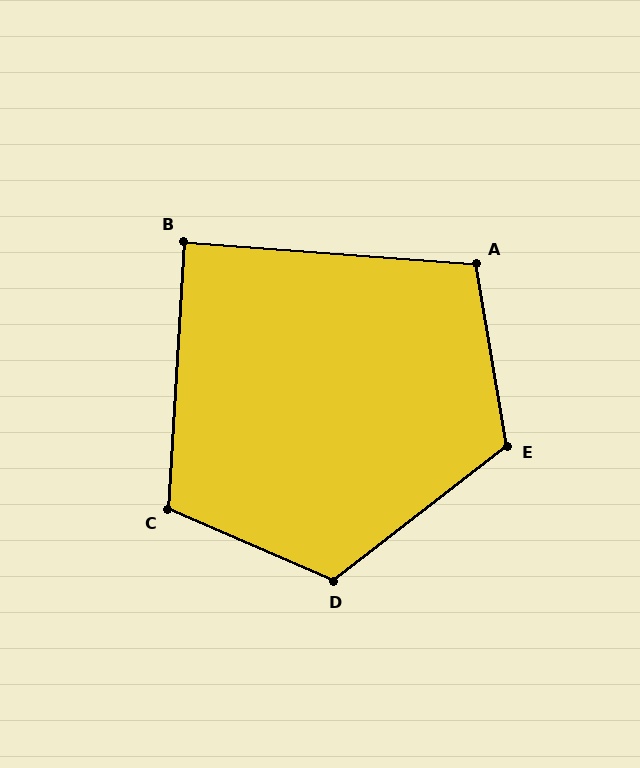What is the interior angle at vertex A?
Approximately 104 degrees (obtuse).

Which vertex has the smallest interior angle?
B, at approximately 89 degrees.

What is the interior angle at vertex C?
Approximately 110 degrees (obtuse).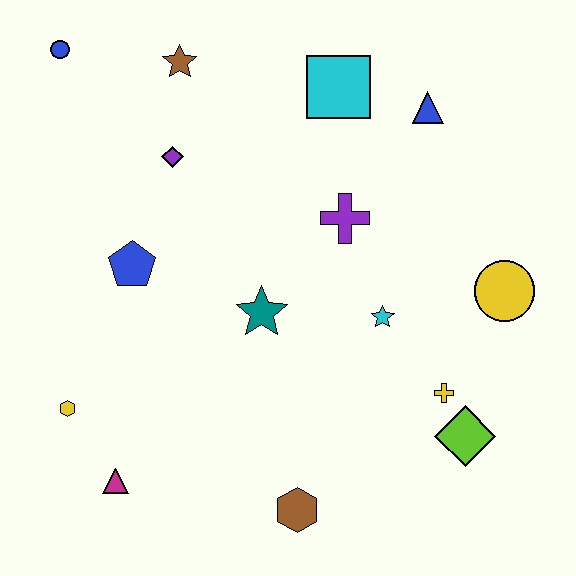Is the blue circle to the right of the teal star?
No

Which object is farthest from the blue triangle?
The magenta triangle is farthest from the blue triangle.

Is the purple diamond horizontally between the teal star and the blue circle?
Yes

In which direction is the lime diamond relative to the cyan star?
The lime diamond is below the cyan star.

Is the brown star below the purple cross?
No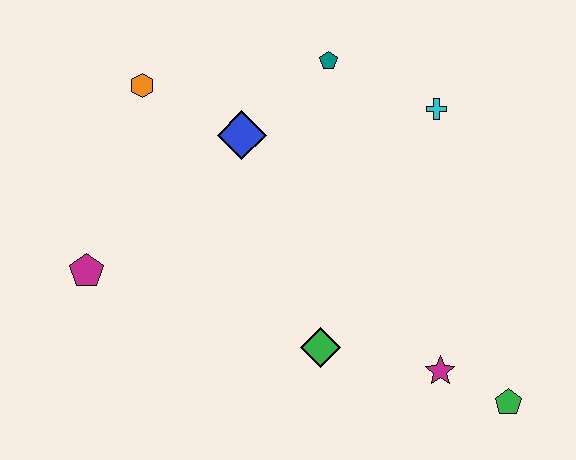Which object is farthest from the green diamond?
The orange hexagon is farthest from the green diamond.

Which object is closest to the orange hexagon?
The blue diamond is closest to the orange hexagon.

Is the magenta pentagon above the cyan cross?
No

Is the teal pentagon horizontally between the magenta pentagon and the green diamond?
No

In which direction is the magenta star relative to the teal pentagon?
The magenta star is below the teal pentagon.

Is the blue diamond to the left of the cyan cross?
Yes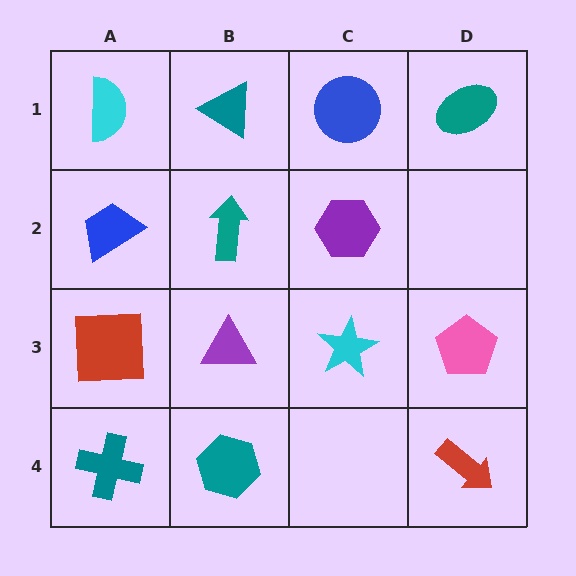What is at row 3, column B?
A purple triangle.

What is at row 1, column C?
A blue circle.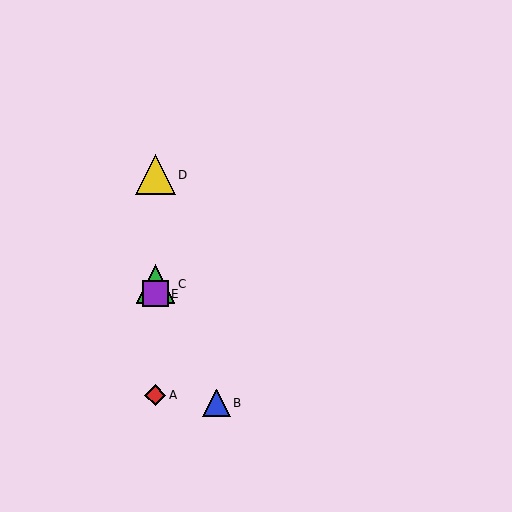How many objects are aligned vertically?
4 objects (A, C, D, E) are aligned vertically.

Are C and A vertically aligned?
Yes, both are at x≈155.